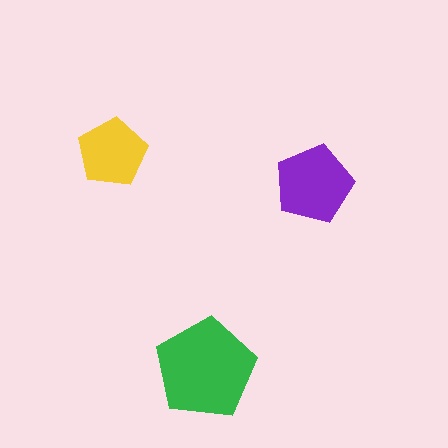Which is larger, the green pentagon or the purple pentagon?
The green one.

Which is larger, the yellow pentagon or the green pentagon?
The green one.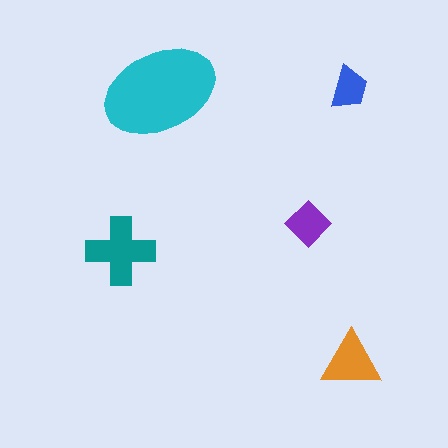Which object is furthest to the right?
The orange triangle is rightmost.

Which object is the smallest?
The blue trapezoid.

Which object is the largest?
The cyan ellipse.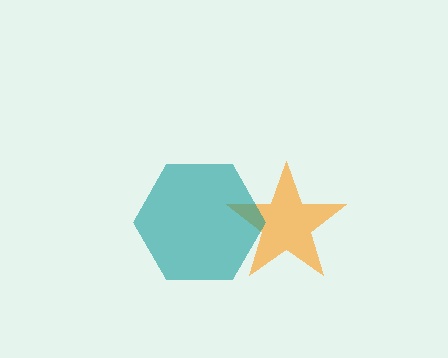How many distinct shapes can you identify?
There are 2 distinct shapes: an orange star, a teal hexagon.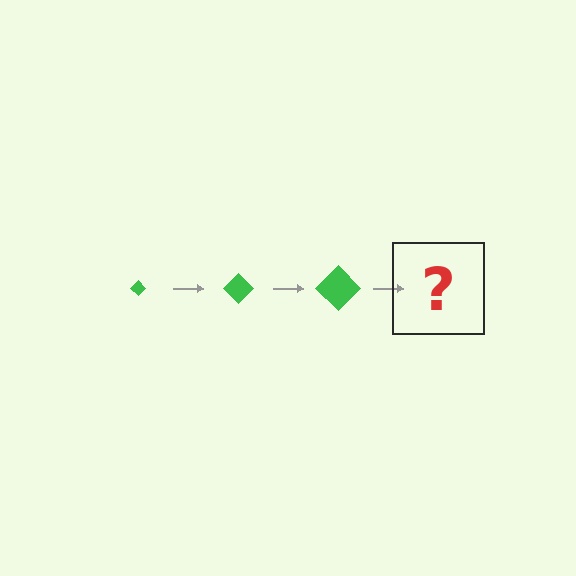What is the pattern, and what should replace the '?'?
The pattern is that the diamond gets progressively larger each step. The '?' should be a green diamond, larger than the previous one.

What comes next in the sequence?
The next element should be a green diamond, larger than the previous one.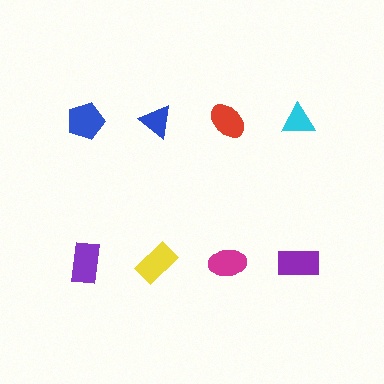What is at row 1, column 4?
A cyan triangle.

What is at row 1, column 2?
A blue triangle.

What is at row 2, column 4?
A purple rectangle.